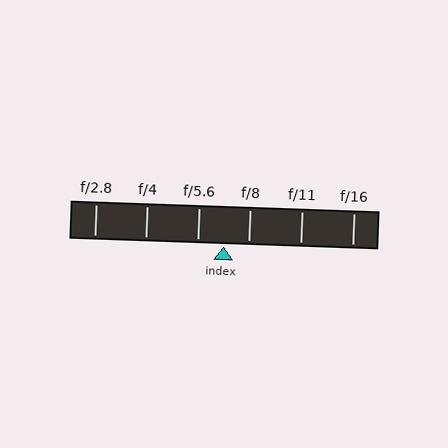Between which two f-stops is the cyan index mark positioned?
The index mark is between f/5.6 and f/8.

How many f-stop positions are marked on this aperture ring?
There are 6 f-stop positions marked.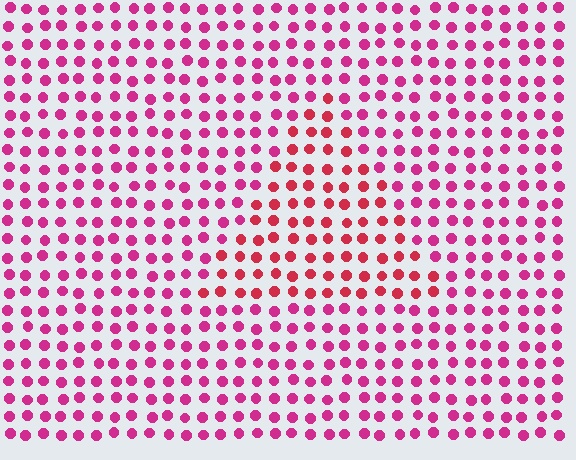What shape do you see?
I see a triangle.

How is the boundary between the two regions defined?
The boundary is defined purely by a slight shift in hue (about 25 degrees). Spacing, size, and orientation are identical on both sides.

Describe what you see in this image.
The image is filled with small magenta elements in a uniform arrangement. A triangle-shaped region is visible where the elements are tinted to a slightly different hue, forming a subtle color boundary.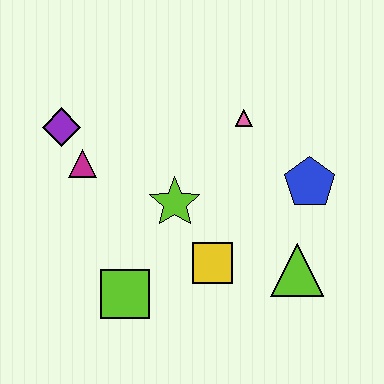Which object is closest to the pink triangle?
The blue pentagon is closest to the pink triangle.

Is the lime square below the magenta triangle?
Yes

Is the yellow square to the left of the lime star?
No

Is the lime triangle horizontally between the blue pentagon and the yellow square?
Yes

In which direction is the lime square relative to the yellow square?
The lime square is to the left of the yellow square.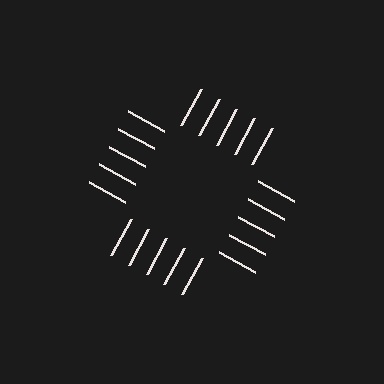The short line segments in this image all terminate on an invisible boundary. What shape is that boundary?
An illusory square — the line segments terminate on its edges but no continuous stroke is drawn.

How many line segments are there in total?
20 — 5 along each of the 4 edges.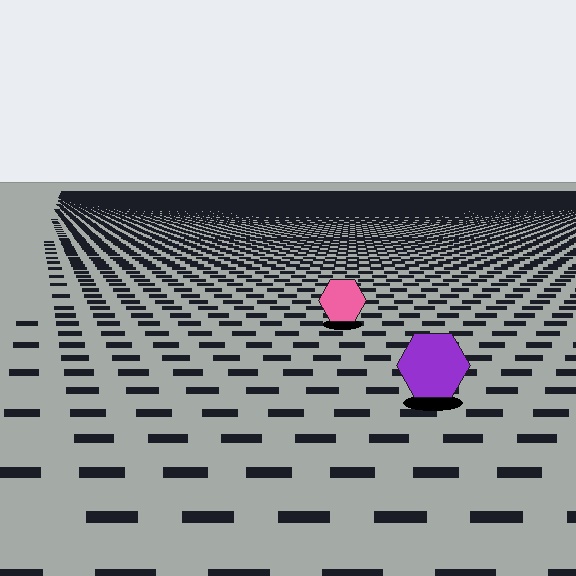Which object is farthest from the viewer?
The pink hexagon is farthest from the viewer. It appears smaller and the ground texture around it is denser.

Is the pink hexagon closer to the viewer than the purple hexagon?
No. The purple hexagon is closer — you can tell from the texture gradient: the ground texture is coarser near it.